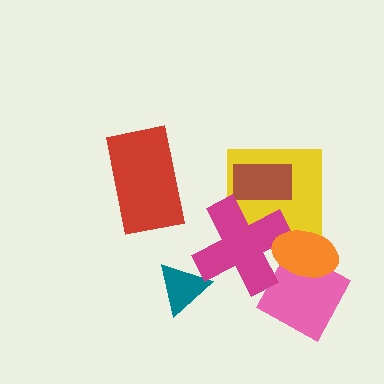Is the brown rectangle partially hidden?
Yes, it is partially covered by another shape.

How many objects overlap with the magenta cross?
3 objects overlap with the magenta cross.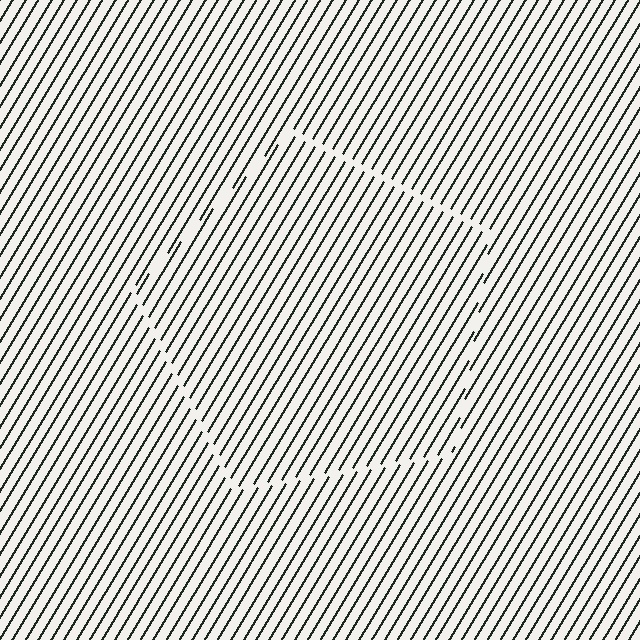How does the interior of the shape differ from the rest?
The interior of the shape contains the same grating, shifted by half a period — the contour is defined by the phase discontinuity where line-ends from the inner and outer gratings abut.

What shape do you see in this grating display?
An illusory pentagon. The interior of the shape contains the same grating, shifted by half a period — the contour is defined by the phase discontinuity where line-ends from the inner and outer gratings abut.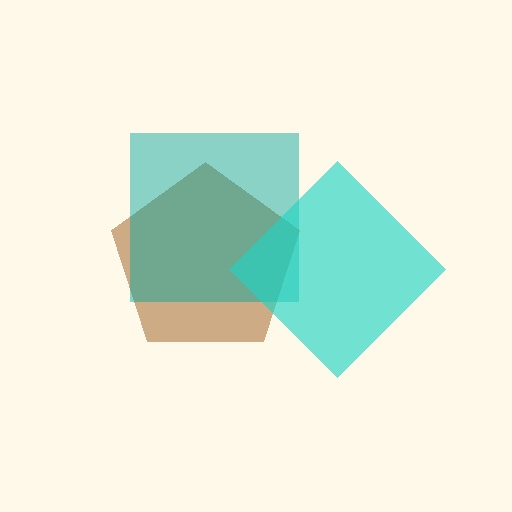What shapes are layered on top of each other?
The layered shapes are: a brown pentagon, a teal square, a cyan diamond.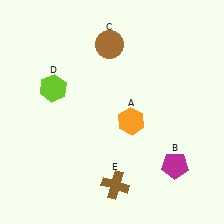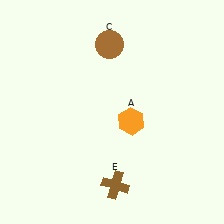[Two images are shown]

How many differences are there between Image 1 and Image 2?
There are 2 differences between the two images.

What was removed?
The magenta pentagon (B), the lime hexagon (D) were removed in Image 2.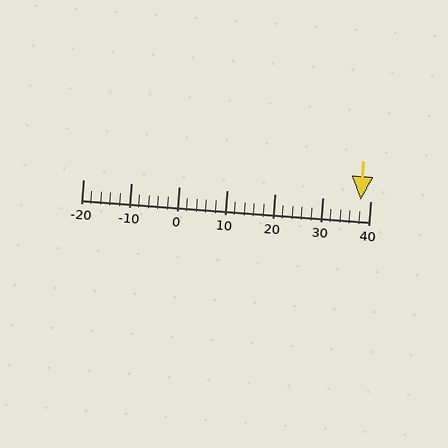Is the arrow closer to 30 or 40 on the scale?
The arrow is closer to 40.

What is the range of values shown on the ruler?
The ruler shows values from -20 to 40.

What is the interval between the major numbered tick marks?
The major tick marks are spaced 10 units apart.